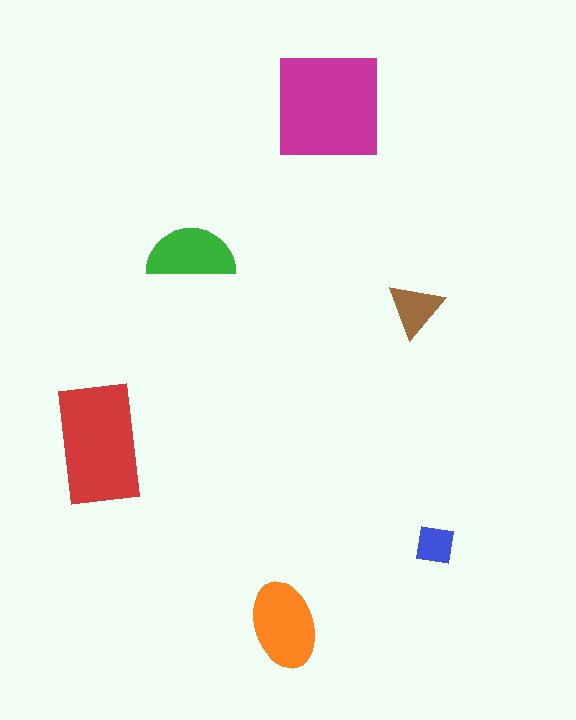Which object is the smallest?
The blue square.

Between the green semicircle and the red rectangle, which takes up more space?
The red rectangle.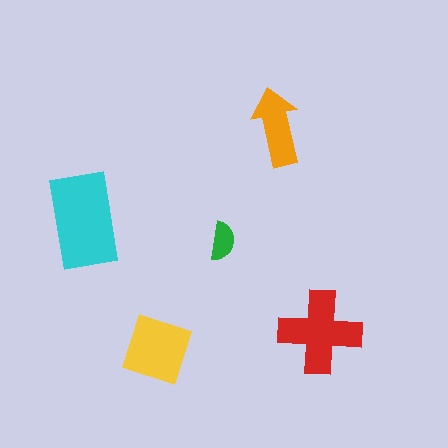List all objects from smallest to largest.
The green semicircle, the orange arrow, the yellow diamond, the red cross, the cyan rectangle.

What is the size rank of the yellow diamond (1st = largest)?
3rd.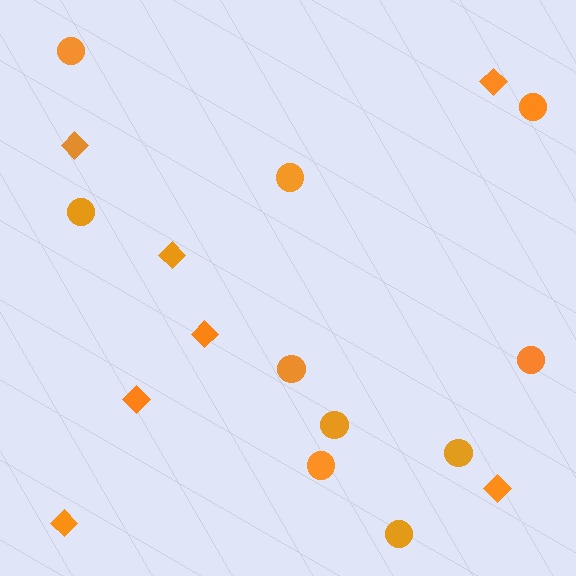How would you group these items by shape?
There are 2 groups: one group of diamonds (7) and one group of circles (10).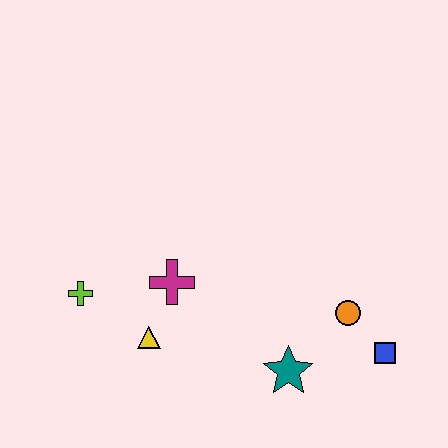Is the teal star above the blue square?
No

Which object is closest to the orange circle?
The blue square is closest to the orange circle.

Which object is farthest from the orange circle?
The lime cross is farthest from the orange circle.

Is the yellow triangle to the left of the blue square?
Yes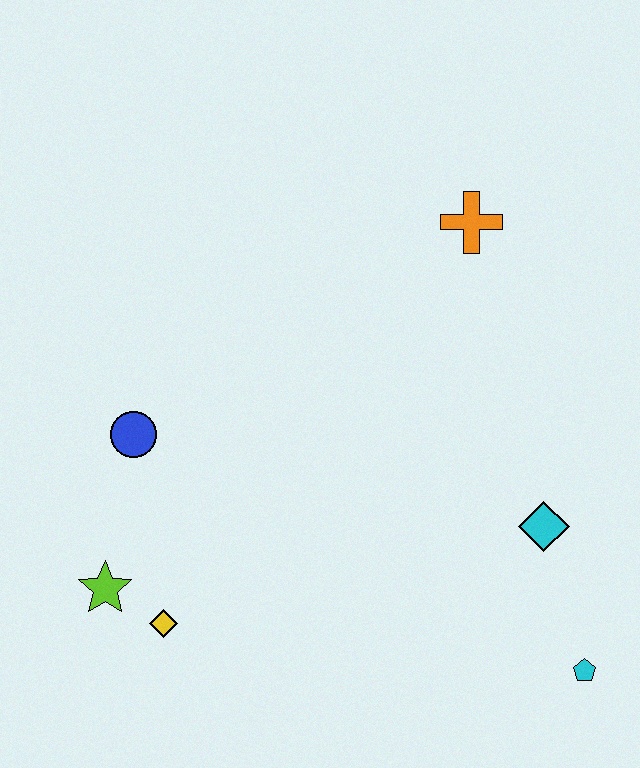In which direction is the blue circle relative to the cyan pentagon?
The blue circle is to the left of the cyan pentagon.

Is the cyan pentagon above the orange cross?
No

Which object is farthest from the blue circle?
The cyan pentagon is farthest from the blue circle.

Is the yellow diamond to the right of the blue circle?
Yes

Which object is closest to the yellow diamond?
The lime star is closest to the yellow diamond.